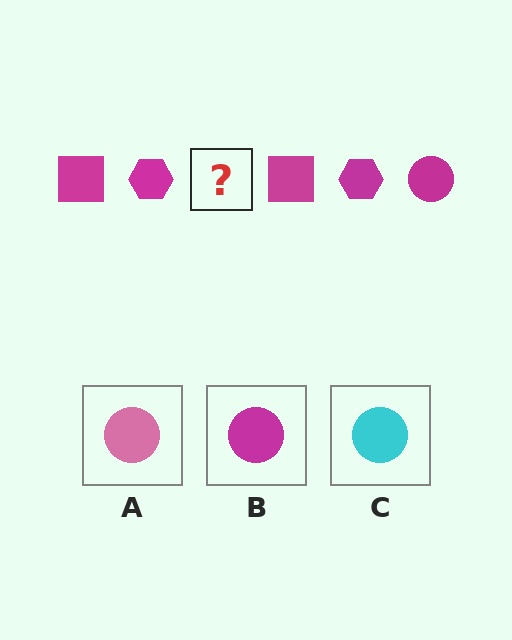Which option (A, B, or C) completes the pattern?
B.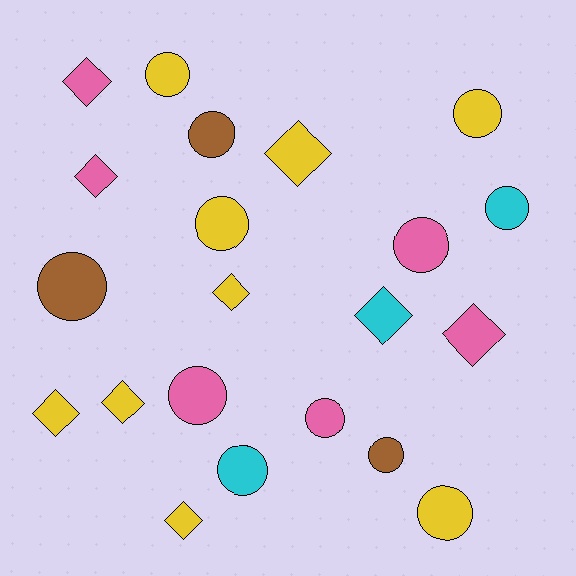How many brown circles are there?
There are 3 brown circles.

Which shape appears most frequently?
Circle, with 12 objects.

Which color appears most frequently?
Yellow, with 9 objects.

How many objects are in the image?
There are 21 objects.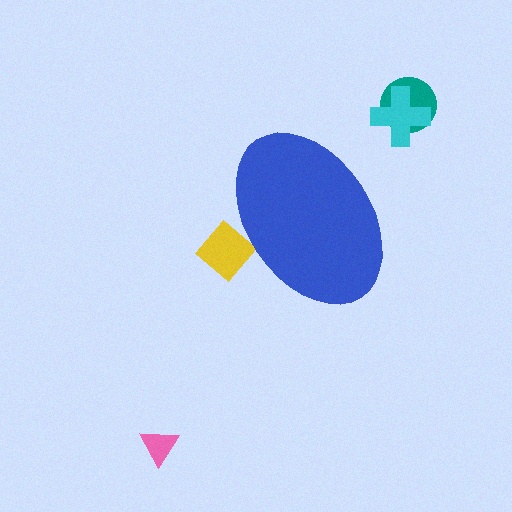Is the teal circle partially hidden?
No, the teal circle is fully visible.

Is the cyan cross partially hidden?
No, the cyan cross is fully visible.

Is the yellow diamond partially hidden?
Yes, the yellow diamond is partially hidden behind the blue ellipse.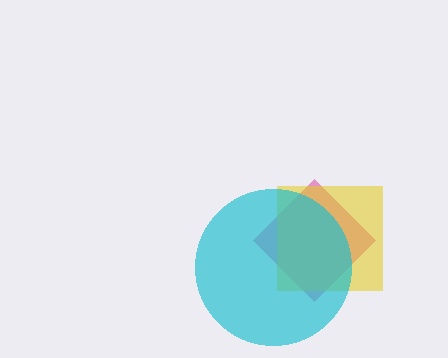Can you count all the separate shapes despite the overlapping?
Yes, there are 3 separate shapes.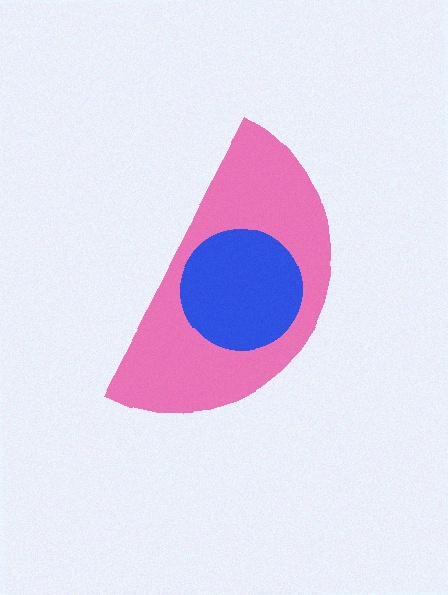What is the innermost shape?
The blue circle.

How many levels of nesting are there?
2.